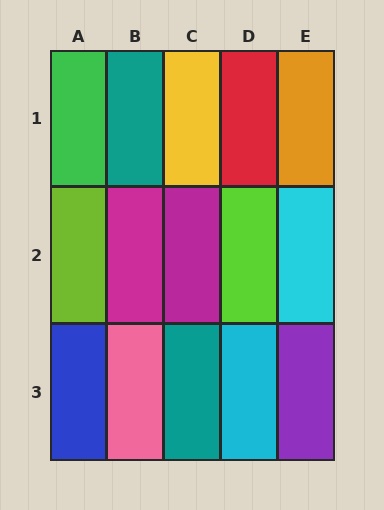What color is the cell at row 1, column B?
Teal.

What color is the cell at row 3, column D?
Cyan.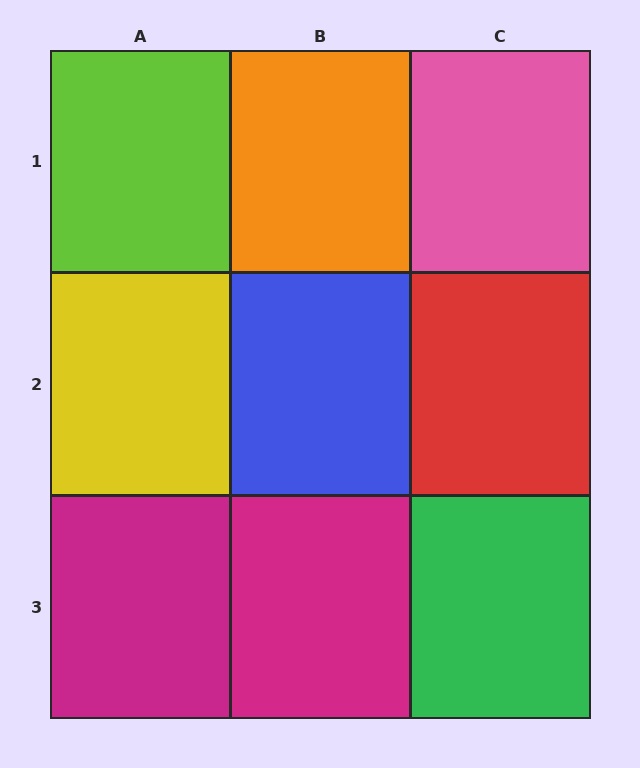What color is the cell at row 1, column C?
Pink.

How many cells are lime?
1 cell is lime.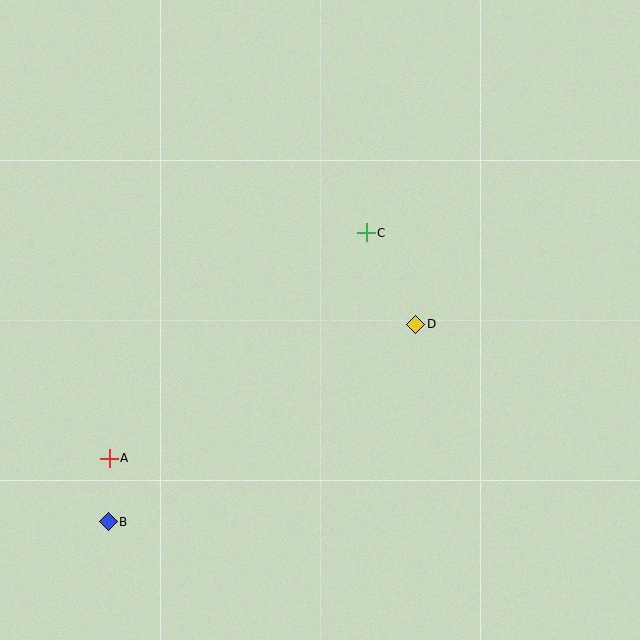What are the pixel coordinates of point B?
Point B is at (108, 522).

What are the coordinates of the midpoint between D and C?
The midpoint between D and C is at (391, 279).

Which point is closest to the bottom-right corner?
Point D is closest to the bottom-right corner.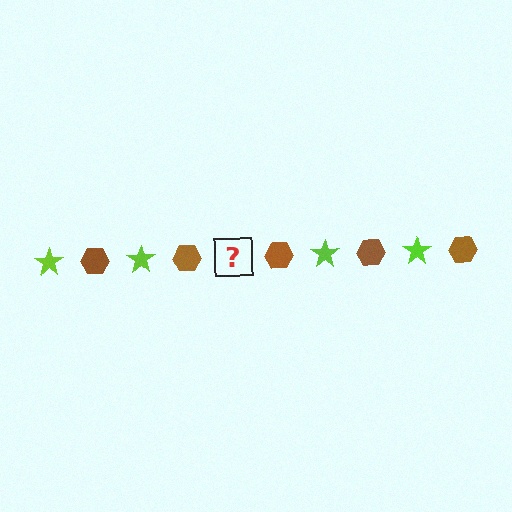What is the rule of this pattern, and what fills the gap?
The rule is that the pattern alternates between lime star and brown hexagon. The gap should be filled with a lime star.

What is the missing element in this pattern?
The missing element is a lime star.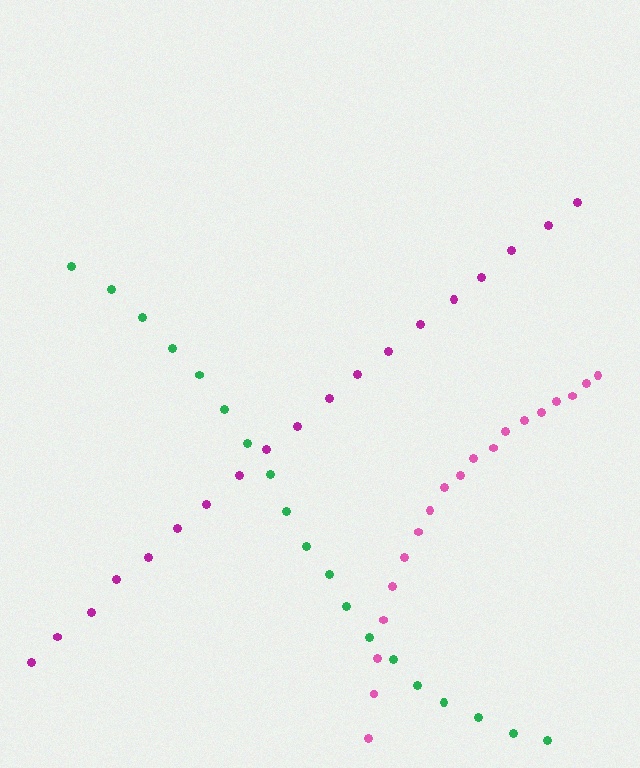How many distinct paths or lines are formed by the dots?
There are 3 distinct paths.